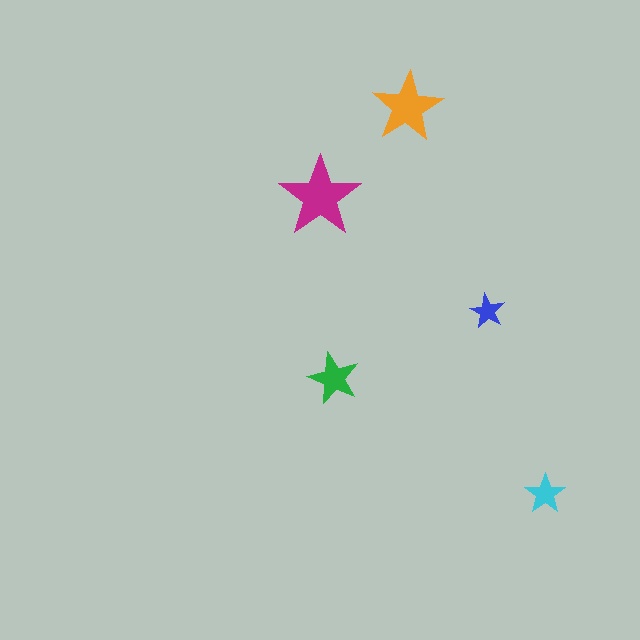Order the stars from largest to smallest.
the magenta one, the orange one, the green one, the cyan one, the blue one.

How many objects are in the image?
There are 5 objects in the image.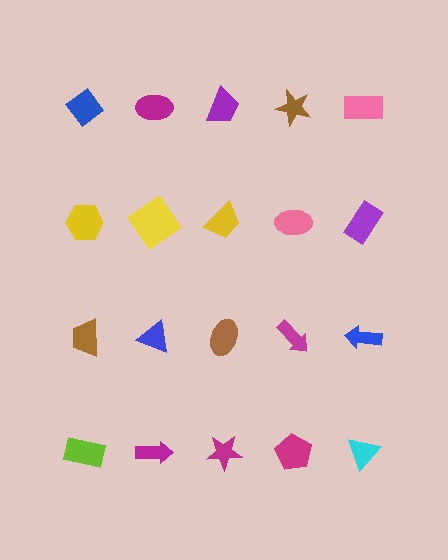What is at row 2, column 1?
A yellow hexagon.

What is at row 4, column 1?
A lime rectangle.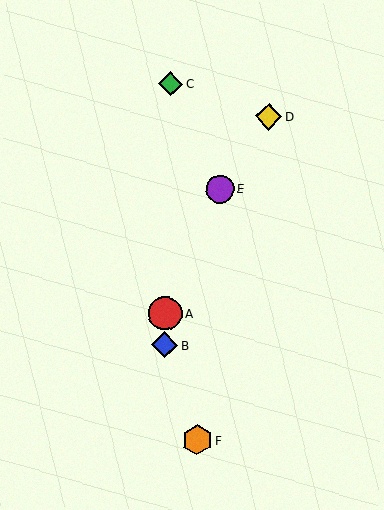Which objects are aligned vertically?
Objects A, B, C are aligned vertically.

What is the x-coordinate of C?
Object C is at x≈170.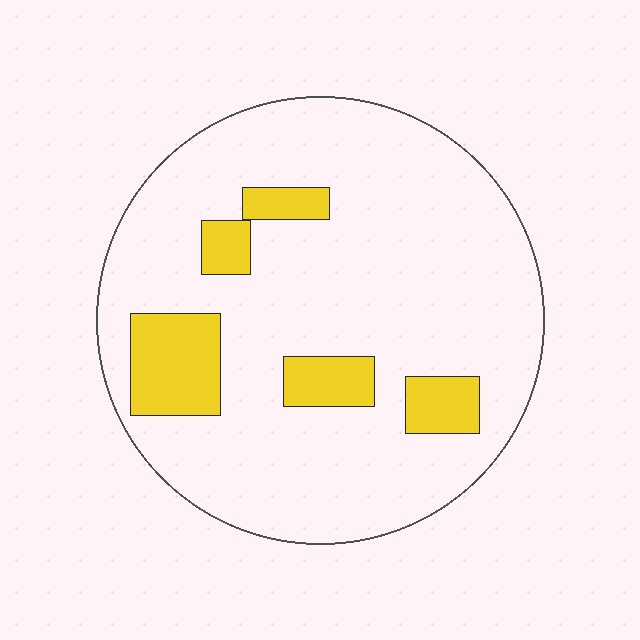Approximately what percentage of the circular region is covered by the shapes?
Approximately 15%.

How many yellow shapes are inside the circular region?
5.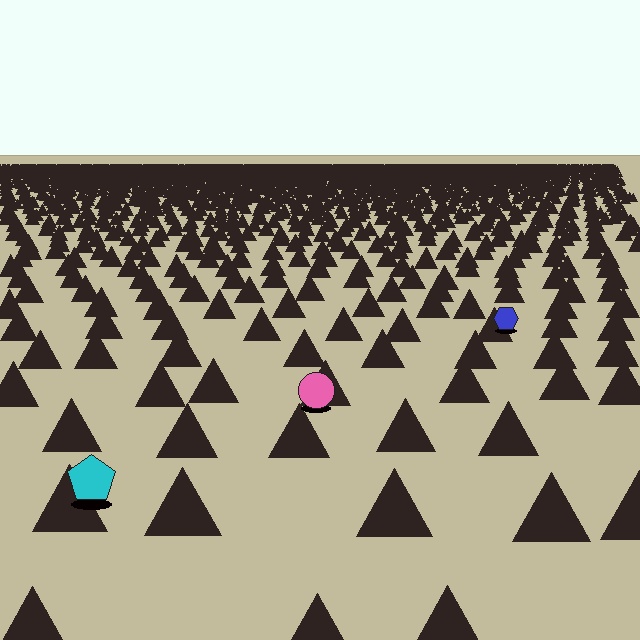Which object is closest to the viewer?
The cyan pentagon is closest. The texture marks near it are larger and more spread out.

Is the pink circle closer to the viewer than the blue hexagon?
Yes. The pink circle is closer — you can tell from the texture gradient: the ground texture is coarser near it.